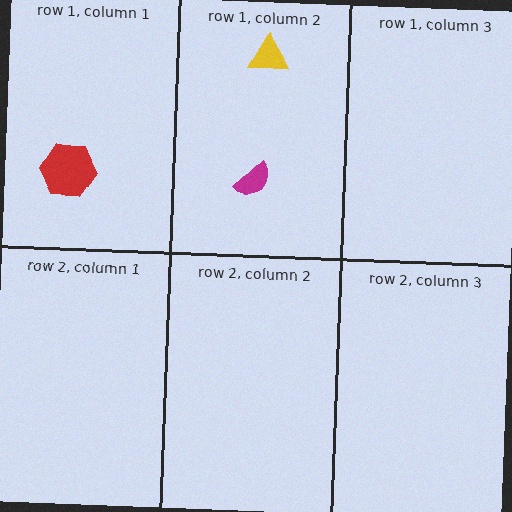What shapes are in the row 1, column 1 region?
The red hexagon.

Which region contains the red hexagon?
The row 1, column 1 region.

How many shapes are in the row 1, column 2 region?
2.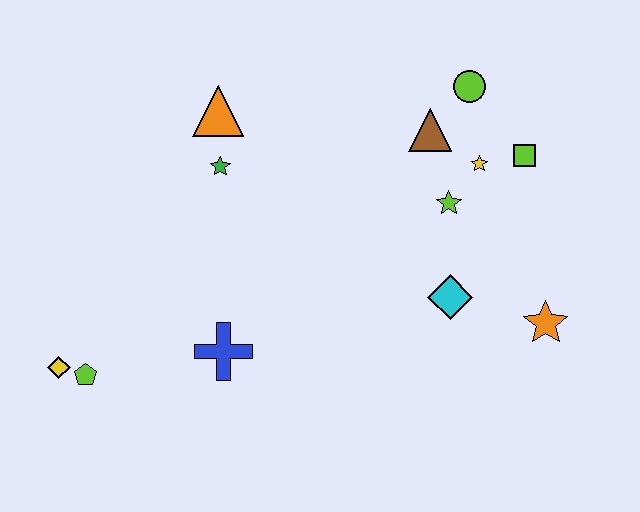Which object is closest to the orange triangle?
The green star is closest to the orange triangle.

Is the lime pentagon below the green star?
Yes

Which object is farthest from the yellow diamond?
The lime square is farthest from the yellow diamond.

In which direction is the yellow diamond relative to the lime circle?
The yellow diamond is to the left of the lime circle.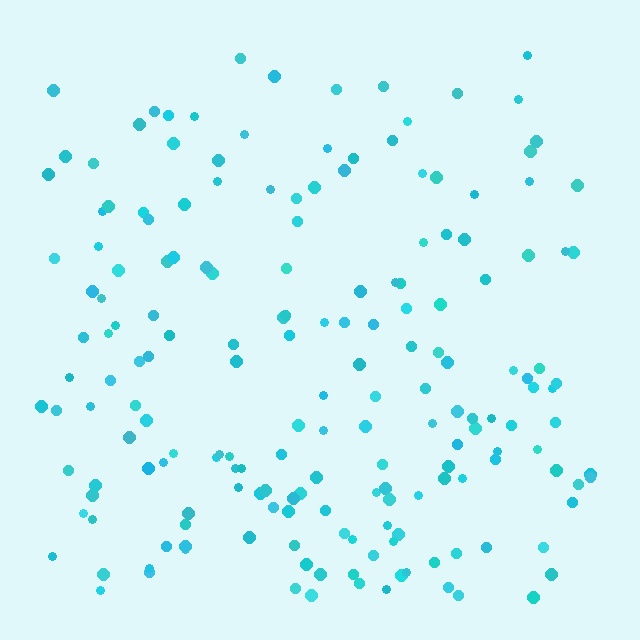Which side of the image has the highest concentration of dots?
The bottom.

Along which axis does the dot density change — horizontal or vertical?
Vertical.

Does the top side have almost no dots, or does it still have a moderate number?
Still a moderate number, just noticeably fewer than the bottom.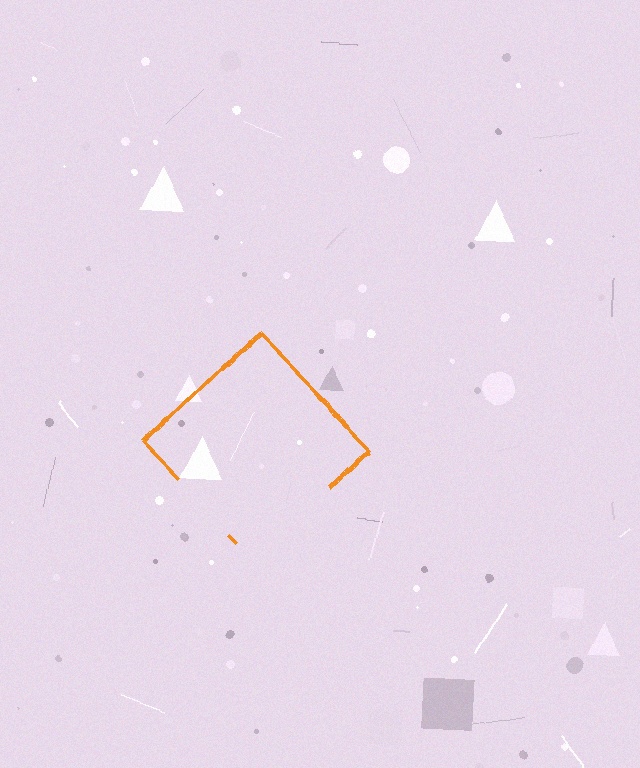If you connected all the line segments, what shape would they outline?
They would outline a diamond.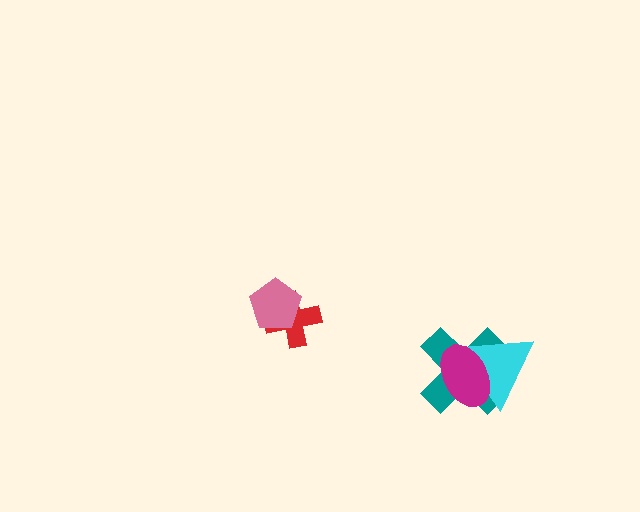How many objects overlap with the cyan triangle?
2 objects overlap with the cyan triangle.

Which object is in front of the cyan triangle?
The magenta ellipse is in front of the cyan triangle.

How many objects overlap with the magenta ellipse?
2 objects overlap with the magenta ellipse.